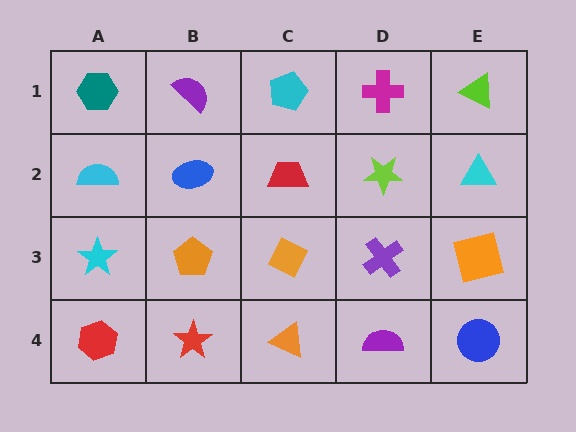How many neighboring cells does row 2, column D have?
4.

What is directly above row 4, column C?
An orange diamond.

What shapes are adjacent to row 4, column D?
A purple cross (row 3, column D), an orange triangle (row 4, column C), a blue circle (row 4, column E).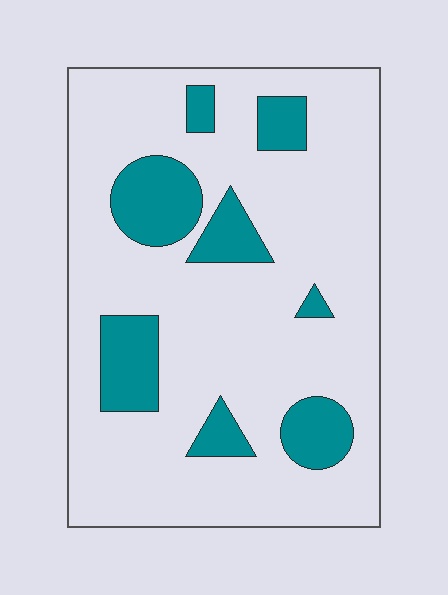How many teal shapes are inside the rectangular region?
8.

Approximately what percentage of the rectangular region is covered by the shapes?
Approximately 20%.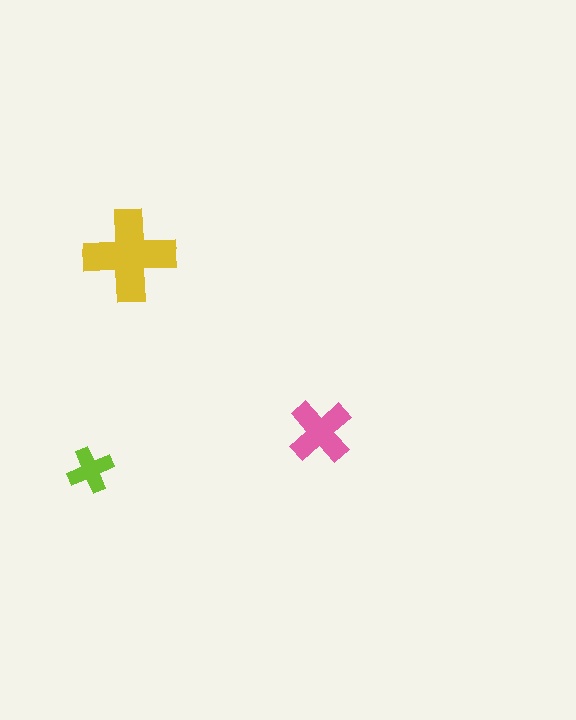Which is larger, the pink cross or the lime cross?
The pink one.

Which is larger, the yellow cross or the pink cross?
The yellow one.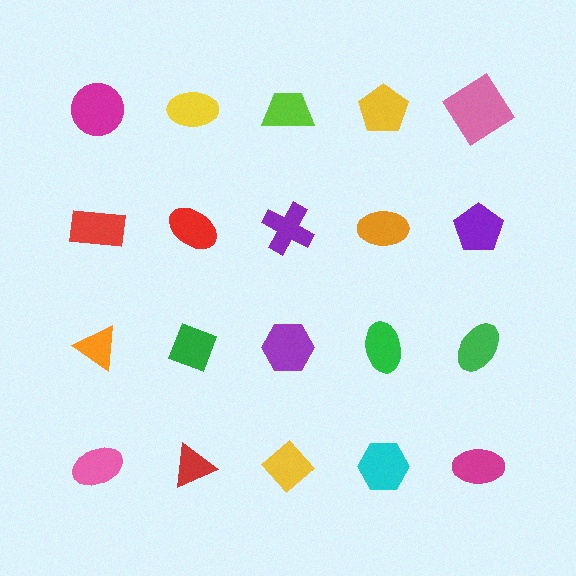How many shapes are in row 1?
5 shapes.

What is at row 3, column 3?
A purple hexagon.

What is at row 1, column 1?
A magenta circle.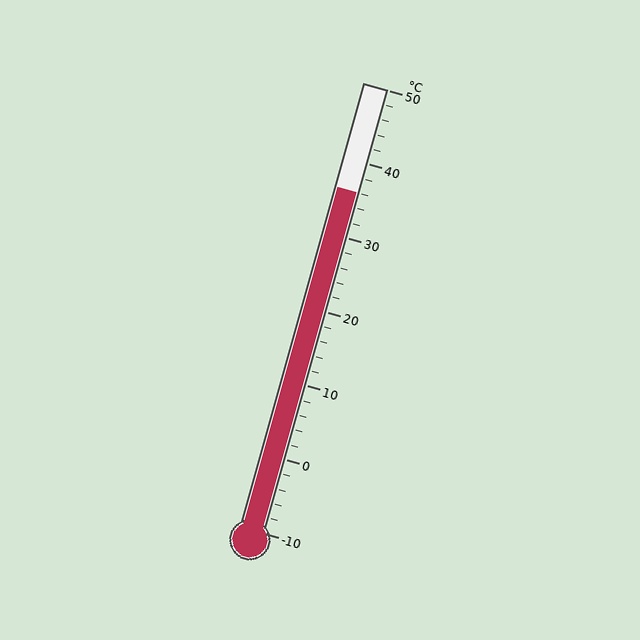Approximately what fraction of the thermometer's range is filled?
The thermometer is filled to approximately 75% of its range.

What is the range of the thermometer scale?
The thermometer scale ranges from -10°C to 50°C.